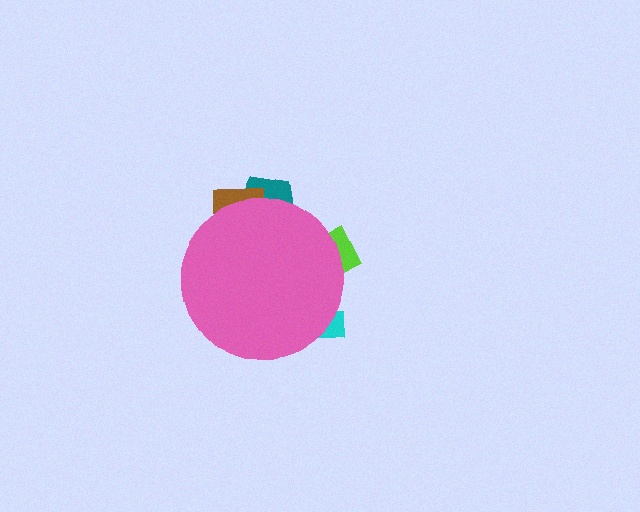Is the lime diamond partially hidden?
Yes, the lime diamond is partially hidden behind the pink circle.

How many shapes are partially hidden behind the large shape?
4 shapes are partially hidden.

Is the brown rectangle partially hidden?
Yes, the brown rectangle is partially hidden behind the pink circle.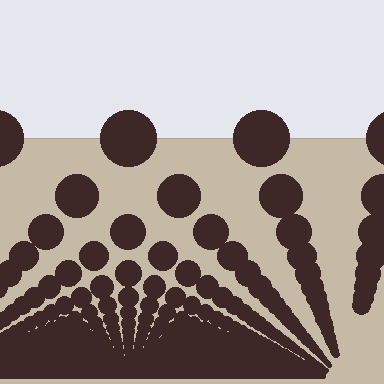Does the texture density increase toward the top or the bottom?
Density increases toward the bottom.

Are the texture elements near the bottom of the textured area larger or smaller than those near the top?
Smaller. The gradient is inverted — elements near the bottom are smaller and denser.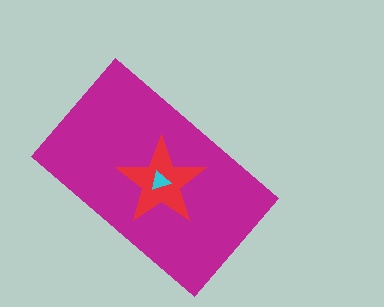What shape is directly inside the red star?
The cyan triangle.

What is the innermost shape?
The cyan triangle.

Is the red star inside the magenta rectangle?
Yes.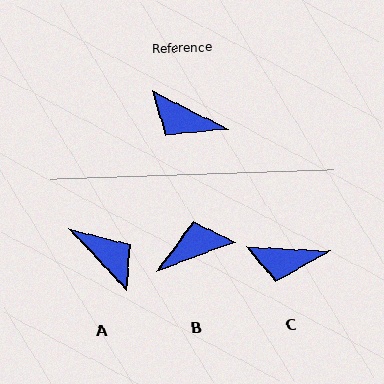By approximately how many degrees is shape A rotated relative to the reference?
Approximately 160 degrees counter-clockwise.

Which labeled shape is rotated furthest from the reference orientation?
A, about 160 degrees away.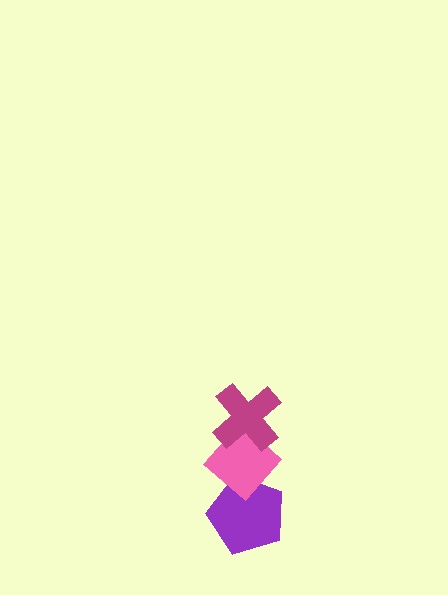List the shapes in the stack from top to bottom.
From top to bottom: the magenta cross, the pink diamond, the purple pentagon.